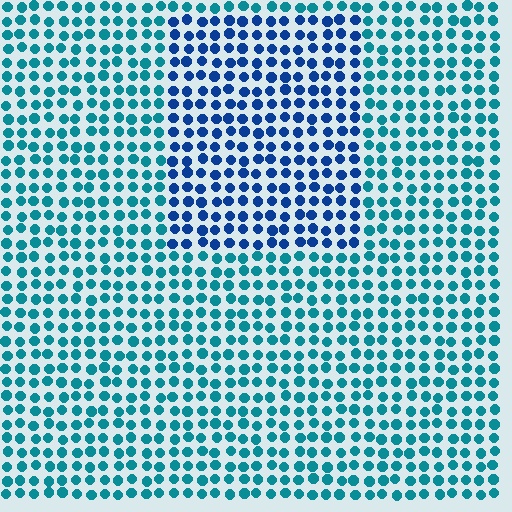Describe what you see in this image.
The image is filled with small teal elements in a uniform arrangement. A rectangle-shaped region is visible where the elements are tinted to a slightly different hue, forming a subtle color boundary.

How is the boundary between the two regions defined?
The boundary is defined purely by a slight shift in hue (about 34 degrees). Spacing, size, and orientation are identical on both sides.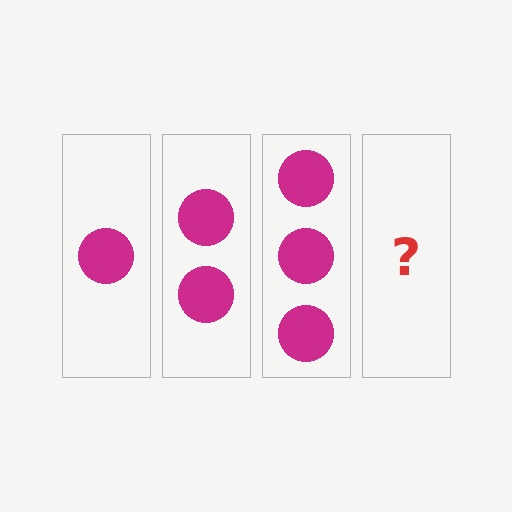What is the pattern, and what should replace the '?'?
The pattern is that each step adds one more circle. The '?' should be 4 circles.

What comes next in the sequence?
The next element should be 4 circles.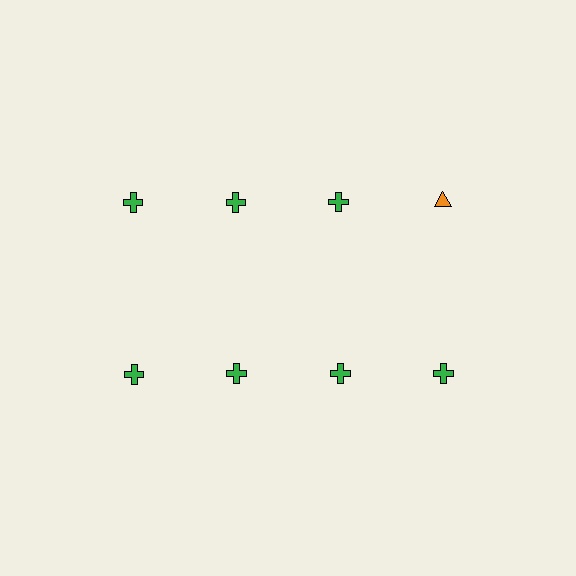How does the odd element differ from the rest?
It differs in both color (orange instead of green) and shape (triangle instead of cross).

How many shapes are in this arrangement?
There are 8 shapes arranged in a grid pattern.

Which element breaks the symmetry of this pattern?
The orange triangle in the top row, second from right column breaks the symmetry. All other shapes are green crosses.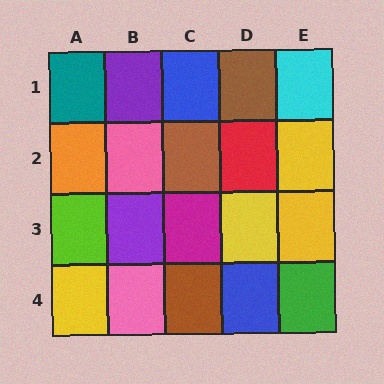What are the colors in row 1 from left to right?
Teal, purple, blue, brown, cyan.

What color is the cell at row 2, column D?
Red.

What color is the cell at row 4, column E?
Green.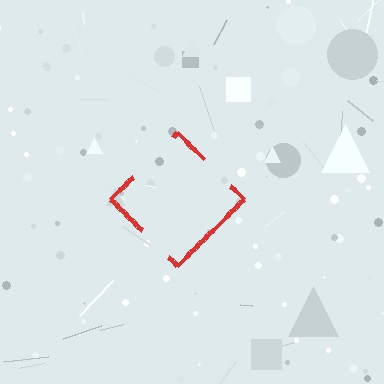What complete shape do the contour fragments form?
The contour fragments form a diamond.